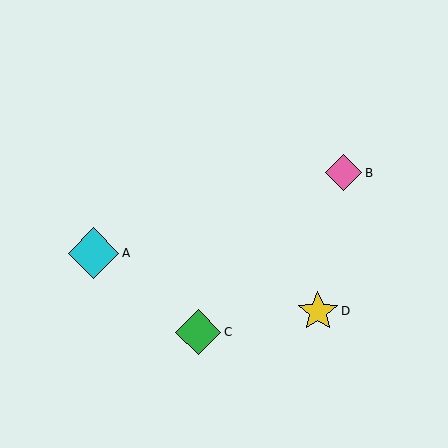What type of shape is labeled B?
Shape B is a pink diamond.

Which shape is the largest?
The cyan diamond (labeled A) is the largest.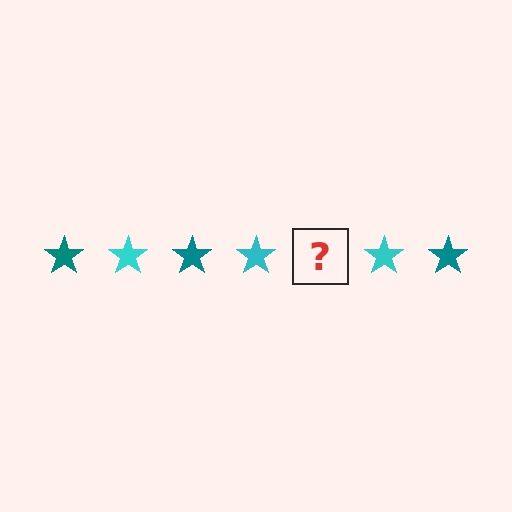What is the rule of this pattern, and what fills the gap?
The rule is that the pattern cycles through teal, cyan stars. The gap should be filled with a teal star.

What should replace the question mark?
The question mark should be replaced with a teal star.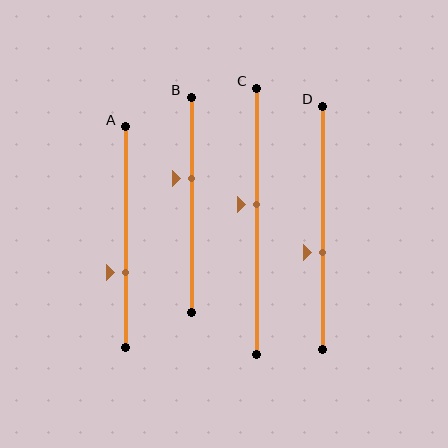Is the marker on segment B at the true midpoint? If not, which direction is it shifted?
No, the marker on segment B is shifted upward by about 12% of the segment length.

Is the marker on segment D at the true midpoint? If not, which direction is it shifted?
No, the marker on segment D is shifted downward by about 10% of the segment length.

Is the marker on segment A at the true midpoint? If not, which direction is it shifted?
No, the marker on segment A is shifted downward by about 16% of the segment length.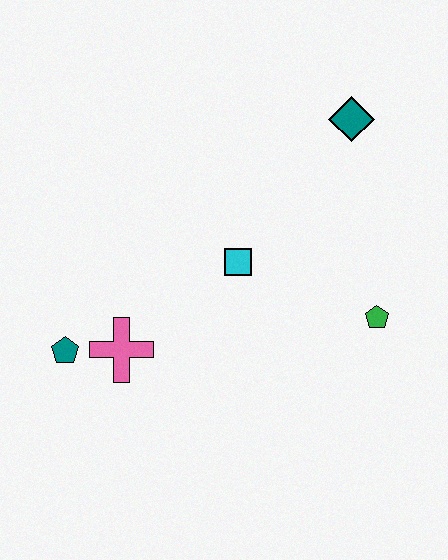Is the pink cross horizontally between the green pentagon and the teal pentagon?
Yes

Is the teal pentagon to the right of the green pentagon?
No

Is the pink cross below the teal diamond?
Yes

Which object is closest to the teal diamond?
The cyan square is closest to the teal diamond.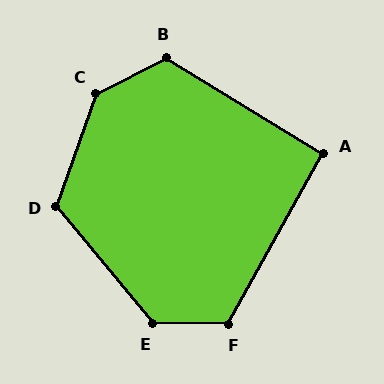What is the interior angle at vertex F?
Approximately 119 degrees (obtuse).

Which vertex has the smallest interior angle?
A, at approximately 92 degrees.